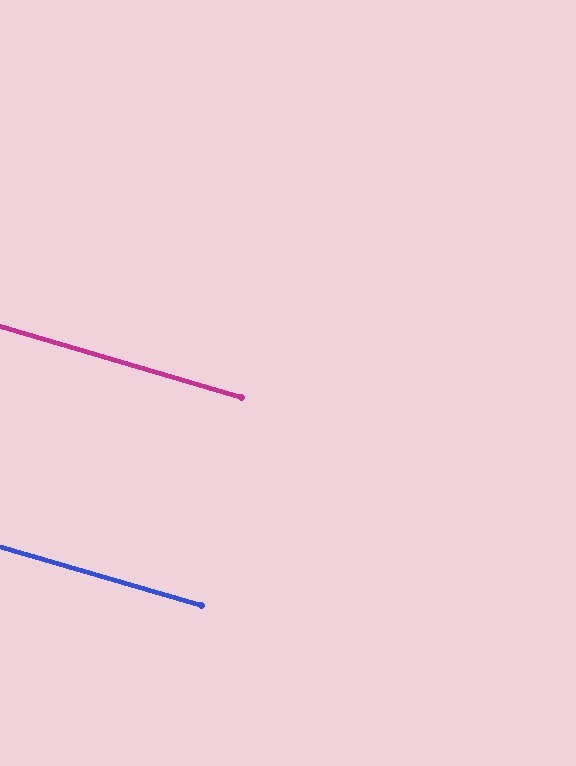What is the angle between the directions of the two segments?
Approximately 0 degrees.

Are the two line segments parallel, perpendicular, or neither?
Parallel — their directions differ by only 0.2°.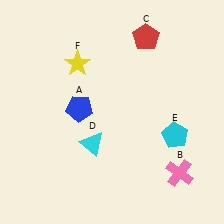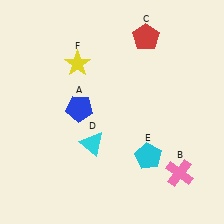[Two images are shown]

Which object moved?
The cyan pentagon (E) moved left.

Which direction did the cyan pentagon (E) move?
The cyan pentagon (E) moved left.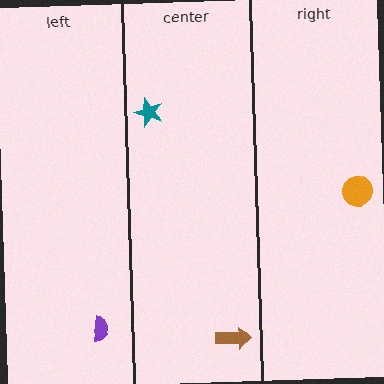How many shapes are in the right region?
1.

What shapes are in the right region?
The orange circle.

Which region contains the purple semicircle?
The left region.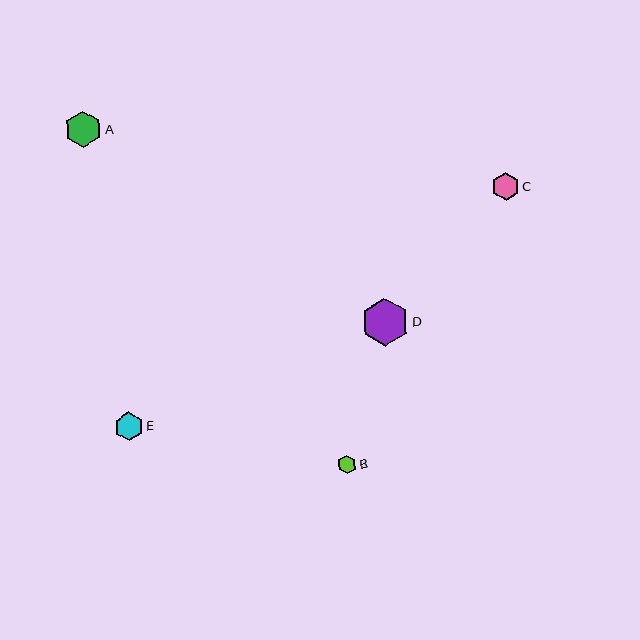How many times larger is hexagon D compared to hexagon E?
Hexagon D is approximately 1.7 times the size of hexagon E.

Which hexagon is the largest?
Hexagon D is the largest with a size of approximately 48 pixels.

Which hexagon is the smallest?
Hexagon B is the smallest with a size of approximately 19 pixels.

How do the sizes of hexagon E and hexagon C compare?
Hexagon E and hexagon C are approximately the same size.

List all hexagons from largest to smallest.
From largest to smallest: D, A, E, C, B.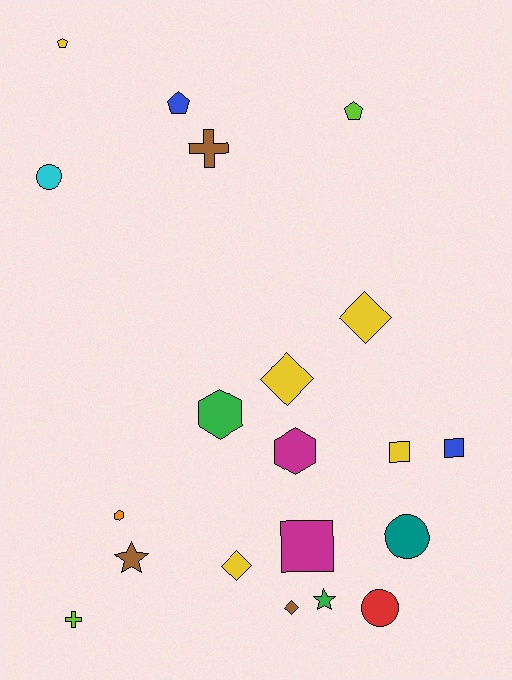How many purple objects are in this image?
There are no purple objects.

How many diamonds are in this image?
There are 4 diamonds.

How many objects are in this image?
There are 20 objects.